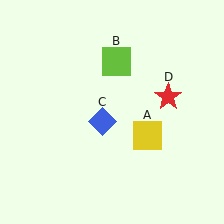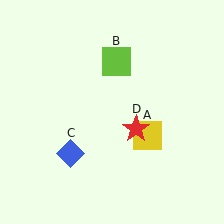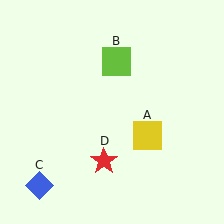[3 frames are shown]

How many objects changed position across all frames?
2 objects changed position: blue diamond (object C), red star (object D).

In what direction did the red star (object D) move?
The red star (object D) moved down and to the left.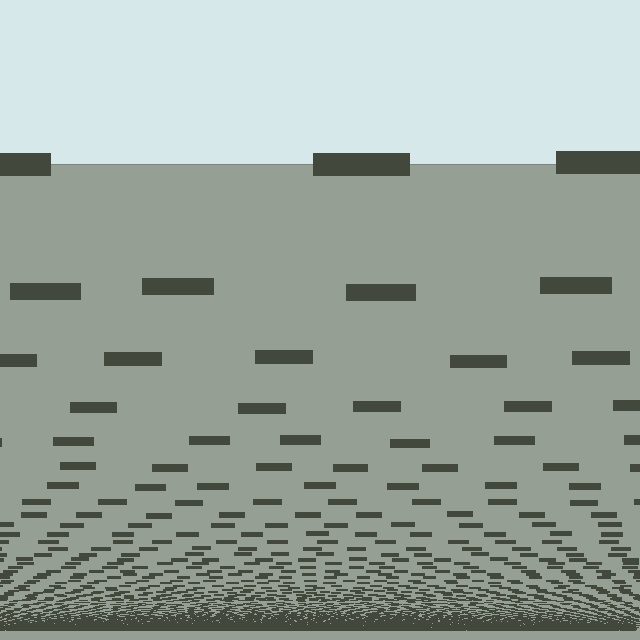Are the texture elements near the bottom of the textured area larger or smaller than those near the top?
Smaller. The gradient is inverted — elements near the bottom are smaller and denser.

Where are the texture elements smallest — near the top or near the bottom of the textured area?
Near the bottom.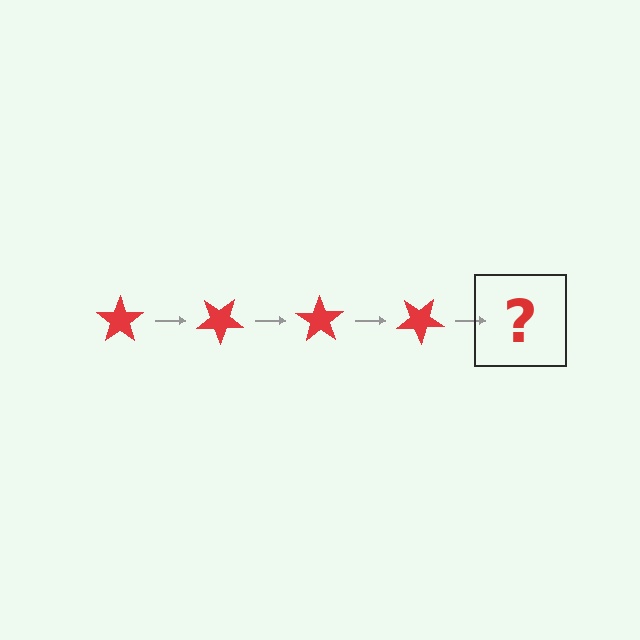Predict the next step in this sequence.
The next step is a red star rotated 140 degrees.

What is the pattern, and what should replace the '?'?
The pattern is that the star rotates 35 degrees each step. The '?' should be a red star rotated 140 degrees.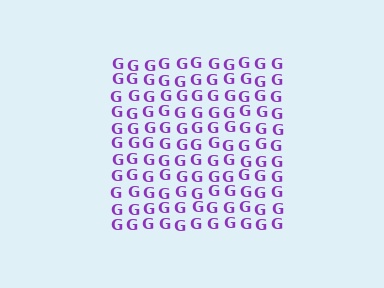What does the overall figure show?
The overall figure shows a square.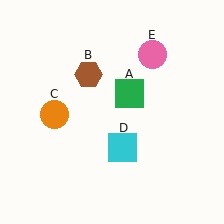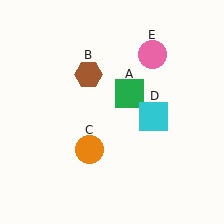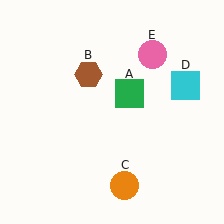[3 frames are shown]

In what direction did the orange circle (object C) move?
The orange circle (object C) moved down and to the right.